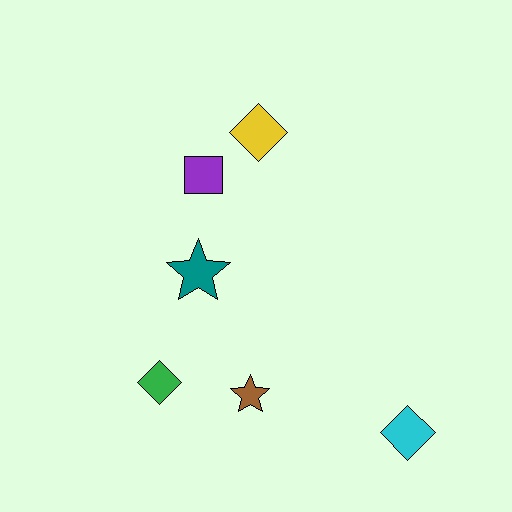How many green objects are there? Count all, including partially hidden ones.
There is 1 green object.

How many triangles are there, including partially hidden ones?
There are no triangles.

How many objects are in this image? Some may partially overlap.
There are 6 objects.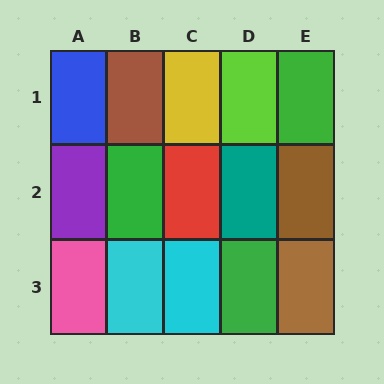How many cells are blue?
1 cell is blue.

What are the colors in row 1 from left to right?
Blue, brown, yellow, lime, green.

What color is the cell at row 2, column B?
Green.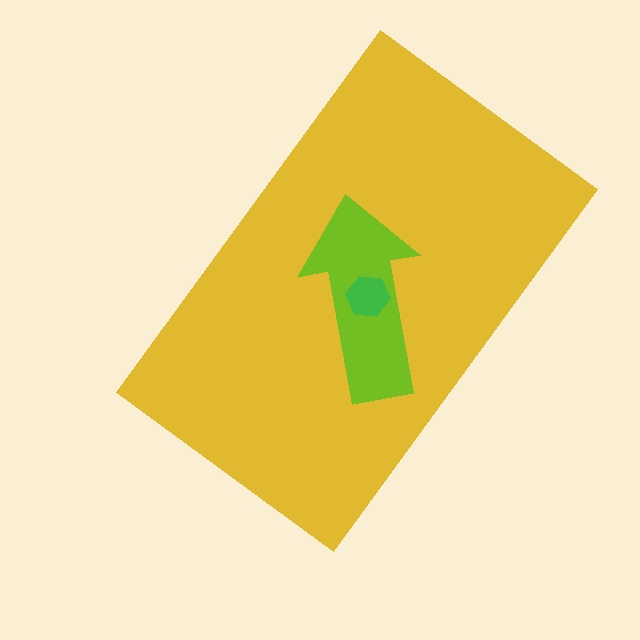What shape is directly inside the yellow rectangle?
The lime arrow.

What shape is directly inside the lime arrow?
The green hexagon.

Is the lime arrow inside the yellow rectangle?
Yes.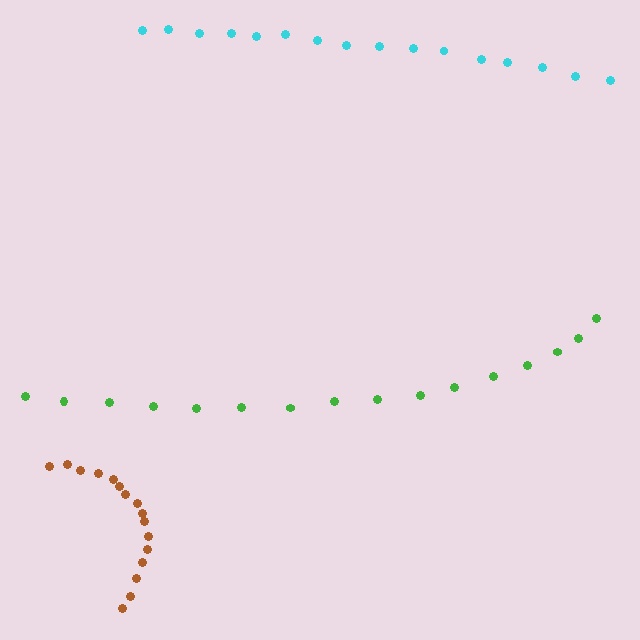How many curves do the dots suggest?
There are 3 distinct paths.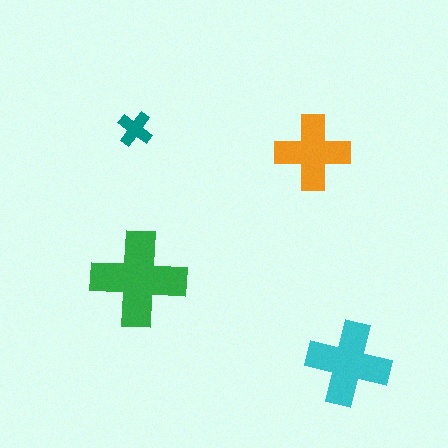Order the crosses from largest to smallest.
the green one, the cyan one, the orange one, the teal one.